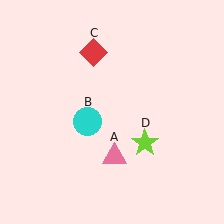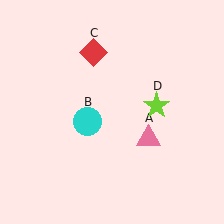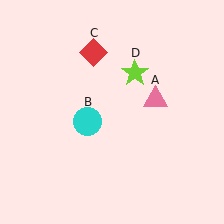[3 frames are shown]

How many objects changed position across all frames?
2 objects changed position: pink triangle (object A), lime star (object D).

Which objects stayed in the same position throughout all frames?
Cyan circle (object B) and red diamond (object C) remained stationary.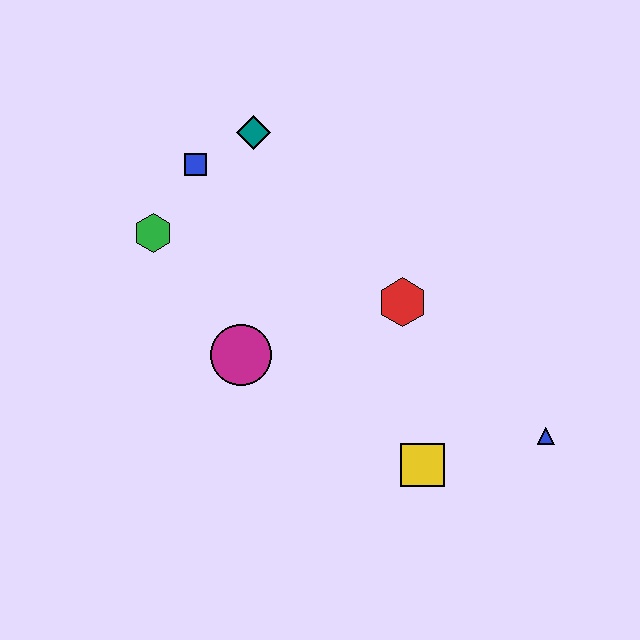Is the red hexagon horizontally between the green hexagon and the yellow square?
Yes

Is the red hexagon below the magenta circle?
No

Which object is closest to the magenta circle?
The green hexagon is closest to the magenta circle.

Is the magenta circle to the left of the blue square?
No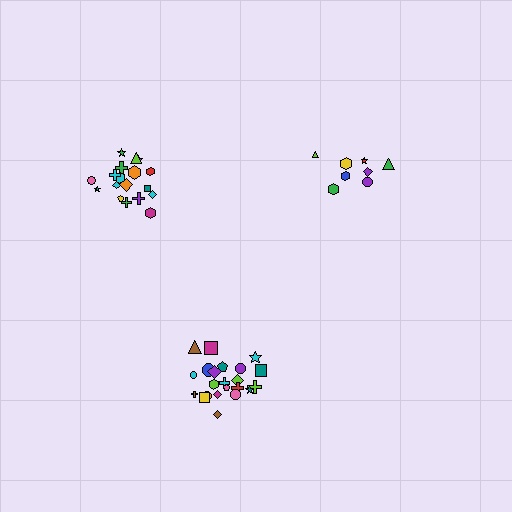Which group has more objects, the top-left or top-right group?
The top-left group.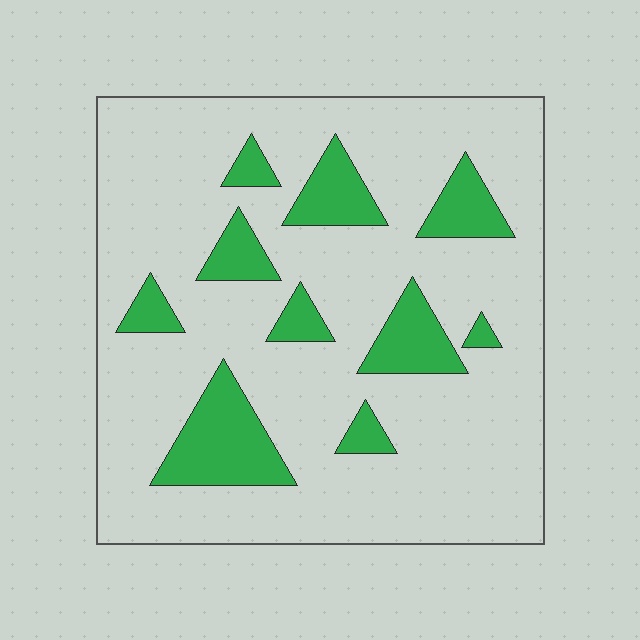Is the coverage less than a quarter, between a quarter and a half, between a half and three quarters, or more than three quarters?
Less than a quarter.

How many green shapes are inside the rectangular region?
10.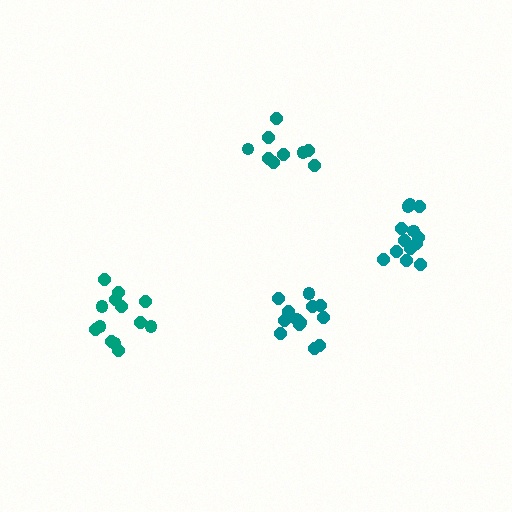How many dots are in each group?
Group 1: 13 dots, Group 2: 9 dots, Group 3: 13 dots, Group 4: 13 dots (48 total).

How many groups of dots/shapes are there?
There are 4 groups.